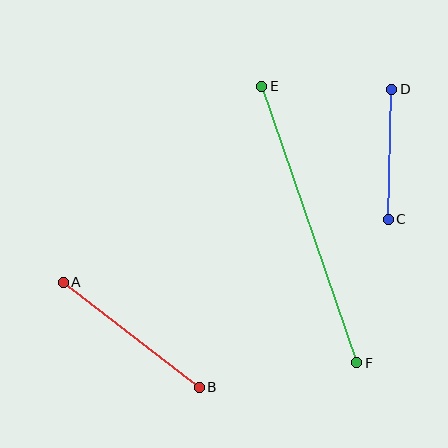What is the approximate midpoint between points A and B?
The midpoint is at approximately (131, 335) pixels.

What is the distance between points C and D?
The distance is approximately 130 pixels.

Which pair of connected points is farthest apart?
Points E and F are farthest apart.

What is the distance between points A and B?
The distance is approximately 172 pixels.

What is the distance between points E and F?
The distance is approximately 292 pixels.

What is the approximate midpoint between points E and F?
The midpoint is at approximately (309, 224) pixels.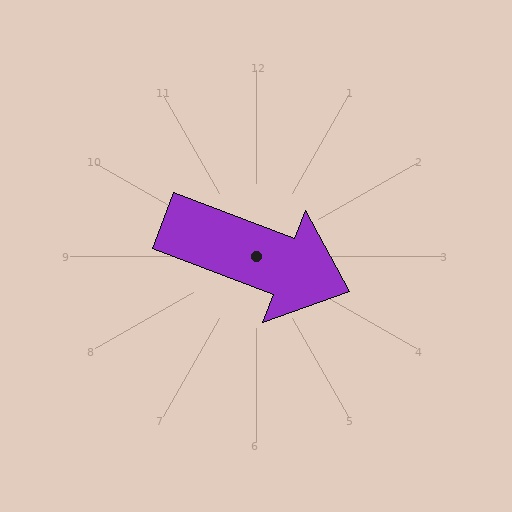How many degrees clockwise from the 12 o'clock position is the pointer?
Approximately 111 degrees.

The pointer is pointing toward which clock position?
Roughly 4 o'clock.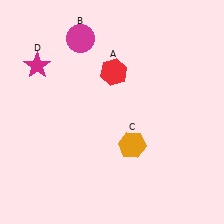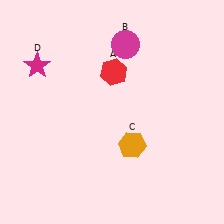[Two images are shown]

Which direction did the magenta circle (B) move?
The magenta circle (B) moved right.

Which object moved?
The magenta circle (B) moved right.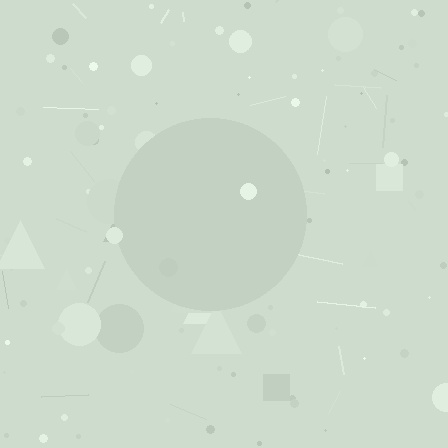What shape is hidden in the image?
A circle is hidden in the image.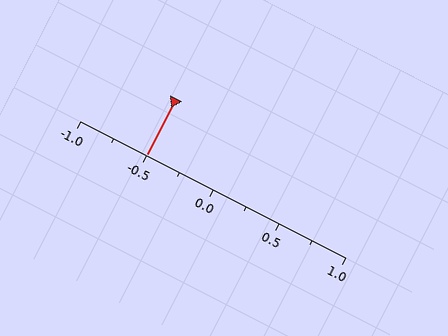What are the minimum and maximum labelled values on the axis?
The axis runs from -1.0 to 1.0.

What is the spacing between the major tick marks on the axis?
The major ticks are spaced 0.5 apart.